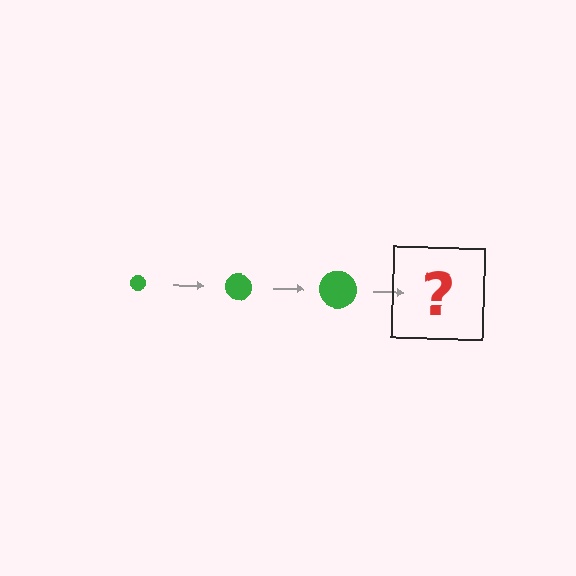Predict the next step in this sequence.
The next step is a green circle, larger than the previous one.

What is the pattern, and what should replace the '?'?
The pattern is that the circle gets progressively larger each step. The '?' should be a green circle, larger than the previous one.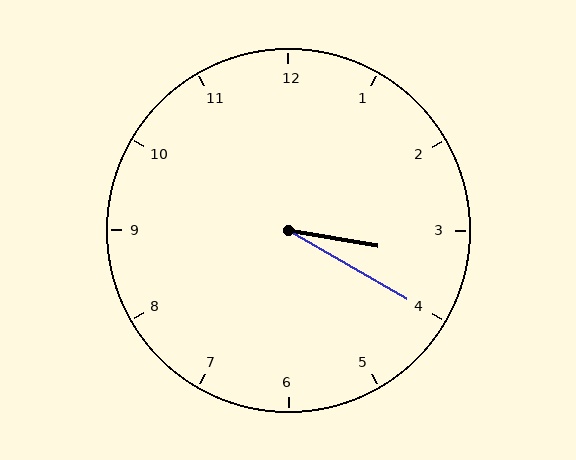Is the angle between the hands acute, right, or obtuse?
It is acute.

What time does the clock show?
3:20.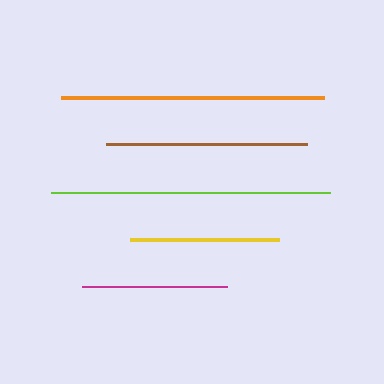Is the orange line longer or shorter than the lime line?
The lime line is longer than the orange line.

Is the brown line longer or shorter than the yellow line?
The brown line is longer than the yellow line.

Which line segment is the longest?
The lime line is the longest at approximately 278 pixels.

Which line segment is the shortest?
The magenta line is the shortest at approximately 144 pixels.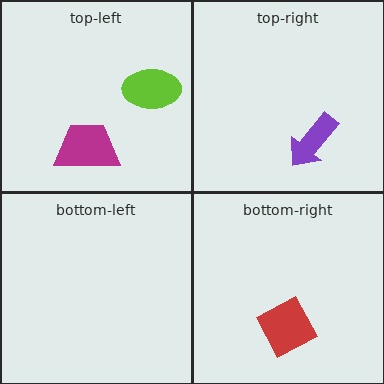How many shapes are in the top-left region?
2.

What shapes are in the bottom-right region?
The red diamond.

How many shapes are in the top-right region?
1.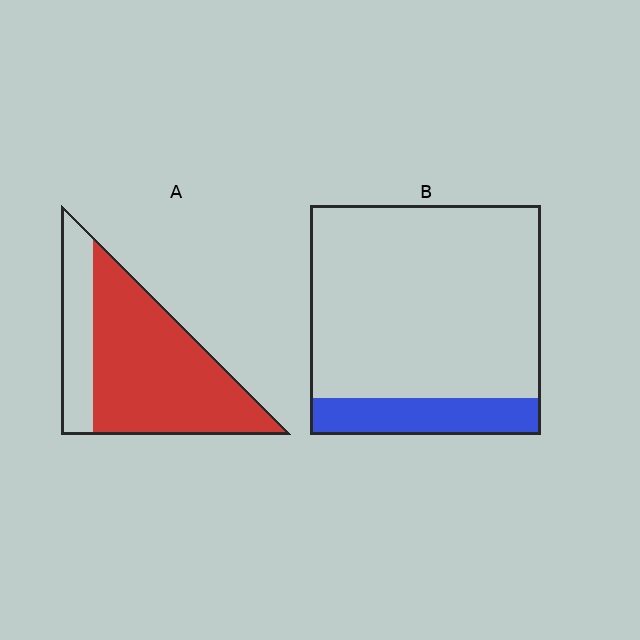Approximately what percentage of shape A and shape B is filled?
A is approximately 75% and B is approximately 15%.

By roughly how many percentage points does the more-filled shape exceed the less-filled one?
By roughly 60 percentage points (A over B).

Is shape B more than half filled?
No.